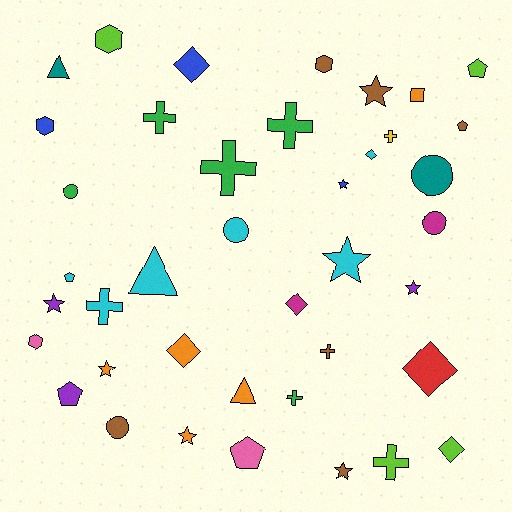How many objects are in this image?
There are 40 objects.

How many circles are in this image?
There are 5 circles.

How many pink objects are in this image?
There are 2 pink objects.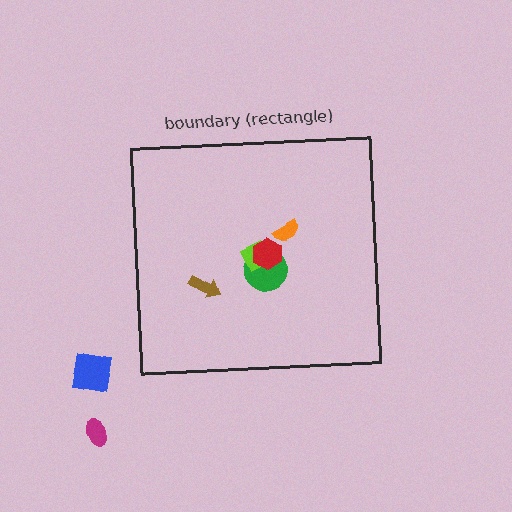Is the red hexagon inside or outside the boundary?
Inside.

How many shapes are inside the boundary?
5 inside, 2 outside.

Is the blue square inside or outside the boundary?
Outside.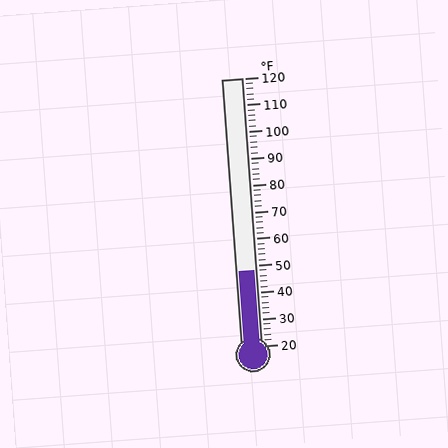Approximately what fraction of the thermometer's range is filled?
The thermometer is filled to approximately 30% of its range.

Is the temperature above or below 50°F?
The temperature is below 50°F.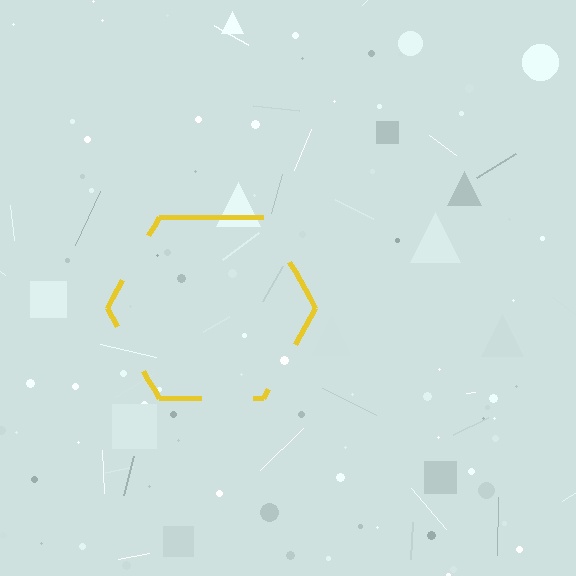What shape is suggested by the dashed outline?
The dashed outline suggests a hexagon.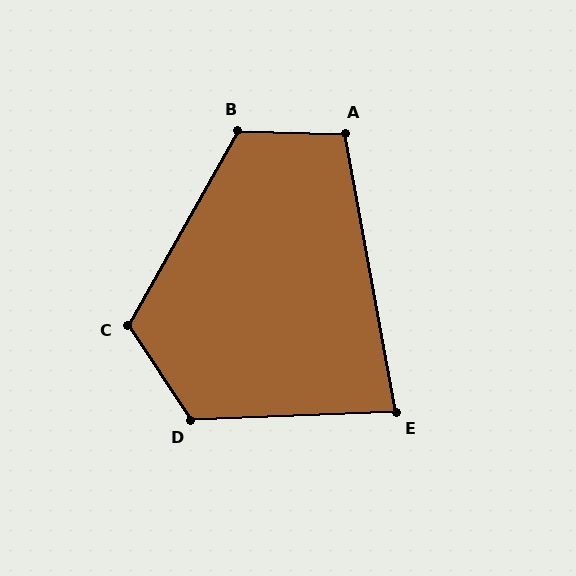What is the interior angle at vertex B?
Approximately 118 degrees (obtuse).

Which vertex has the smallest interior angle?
E, at approximately 82 degrees.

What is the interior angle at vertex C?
Approximately 117 degrees (obtuse).